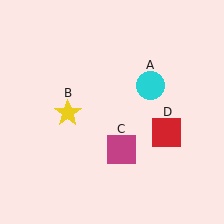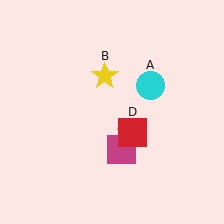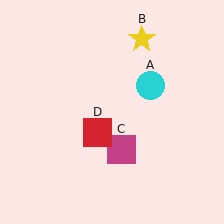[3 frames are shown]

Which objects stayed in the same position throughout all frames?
Cyan circle (object A) and magenta square (object C) remained stationary.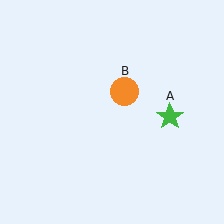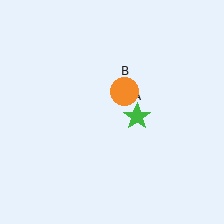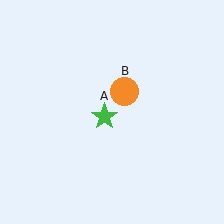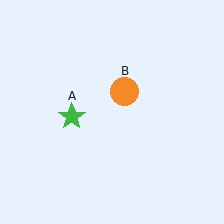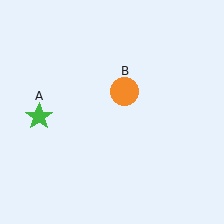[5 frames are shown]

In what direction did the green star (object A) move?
The green star (object A) moved left.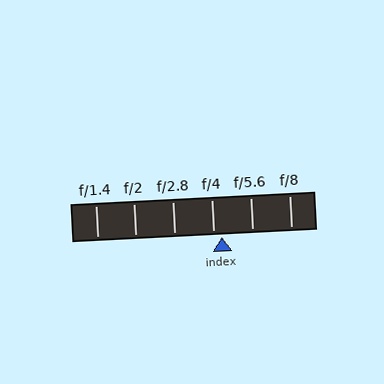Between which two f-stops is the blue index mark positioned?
The index mark is between f/4 and f/5.6.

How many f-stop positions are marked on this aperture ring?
There are 6 f-stop positions marked.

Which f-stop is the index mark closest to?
The index mark is closest to f/4.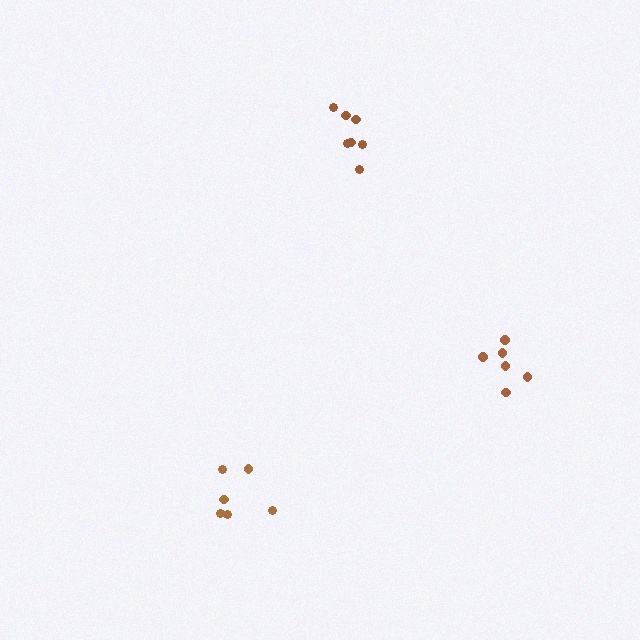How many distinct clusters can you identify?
There are 3 distinct clusters.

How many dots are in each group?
Group 1: 7 dots, Group 2: 6 dots, Group 3: 6 dots (19 total).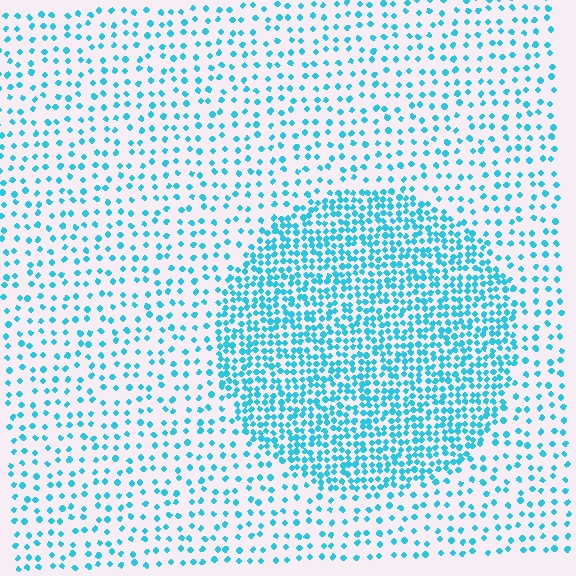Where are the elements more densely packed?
The elements are more densely packed inside the circle boundary.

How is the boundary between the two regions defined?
The boundary is defined by a change in element density (approximately 2.5x ratio). All elements are the same color, size, and shape.